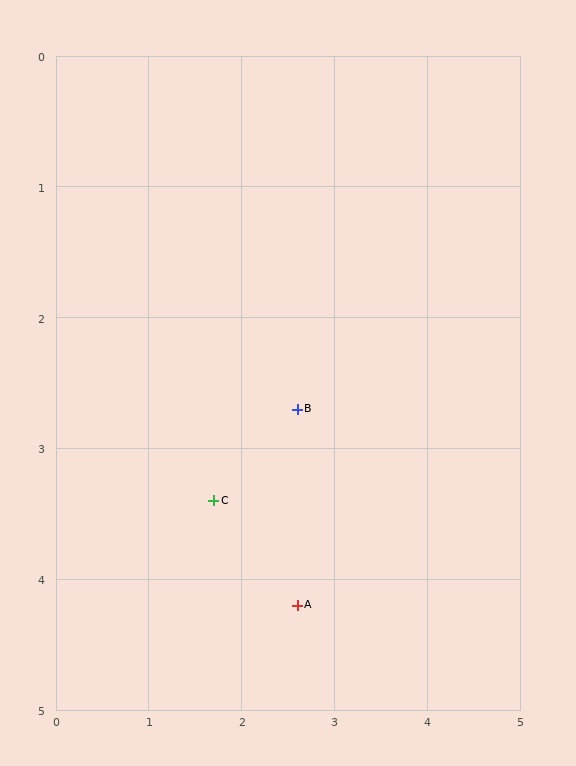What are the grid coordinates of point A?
Point A is at approximately (2.6, 4.2).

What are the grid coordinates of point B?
Point B is at approximately (2.6, 2.7).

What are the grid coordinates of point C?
Point C is at approximately (1.7, 3.4).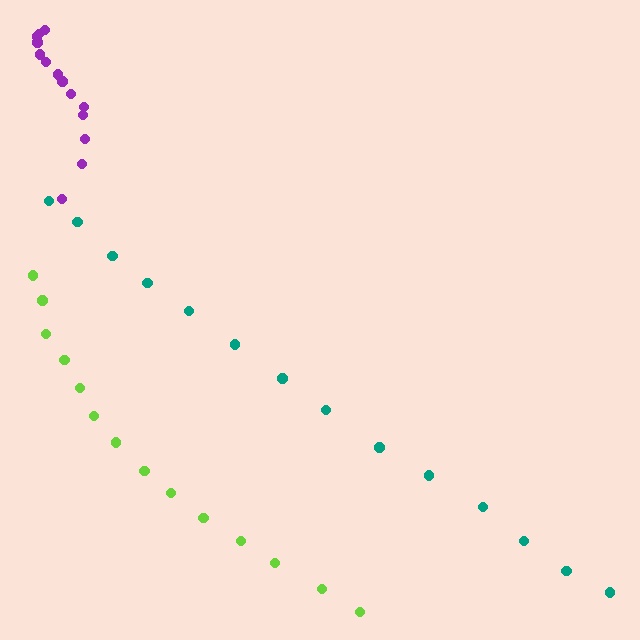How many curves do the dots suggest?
There are 3 distinct paths.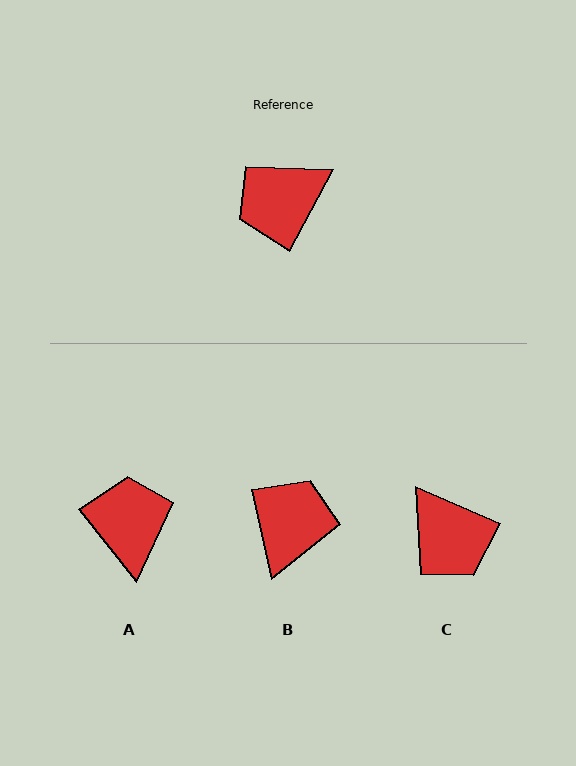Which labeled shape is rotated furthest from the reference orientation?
B, about 139 degrees away.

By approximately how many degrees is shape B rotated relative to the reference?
Approximately 139 degrees clockwise.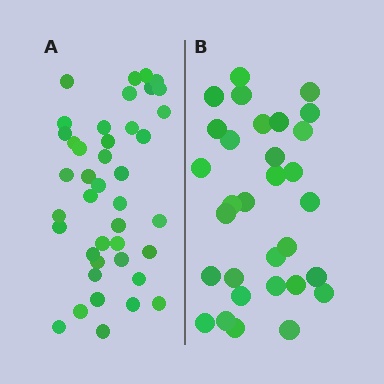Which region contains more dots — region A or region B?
Region A (the left region) has more dots.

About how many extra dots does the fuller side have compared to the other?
Region A has roughly 10 or so more dots than region B.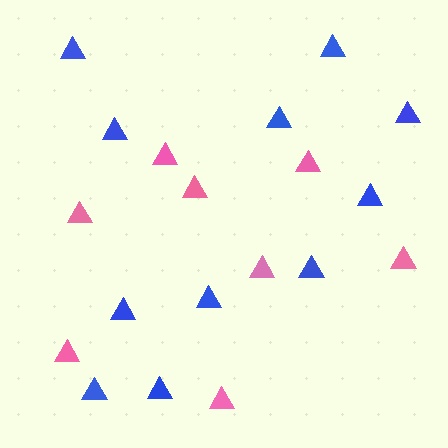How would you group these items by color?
There are 2 groups: one group of blue triangles (11) and one group of pink triangles (8).